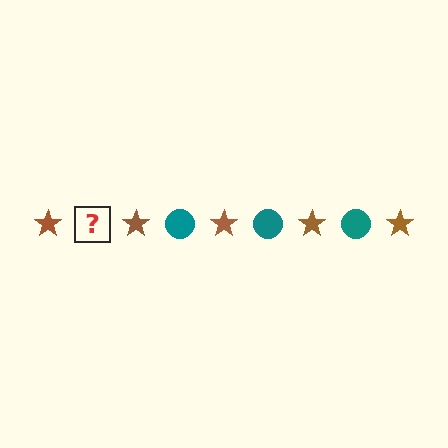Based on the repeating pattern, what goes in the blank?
The blank should be a teal circle.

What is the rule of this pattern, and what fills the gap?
The rule is that the pattern alternates between brown star and teal circle. The gap should be filled with a teal circle.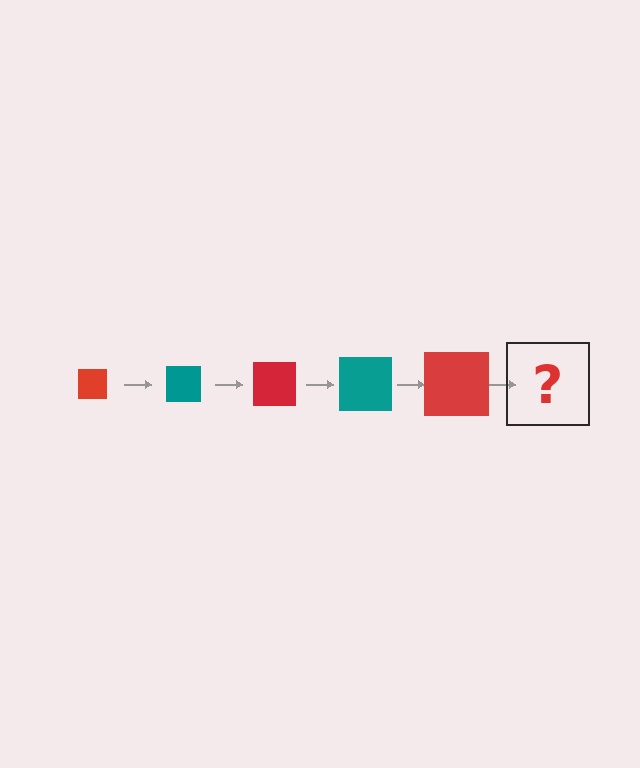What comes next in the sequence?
The next element should be a teal square, larger than the previous one.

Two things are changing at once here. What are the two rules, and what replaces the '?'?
The two rules are that the square grows larger each step and the color cycles through red and teal. The '?' should be a teal square, larger than the previous one.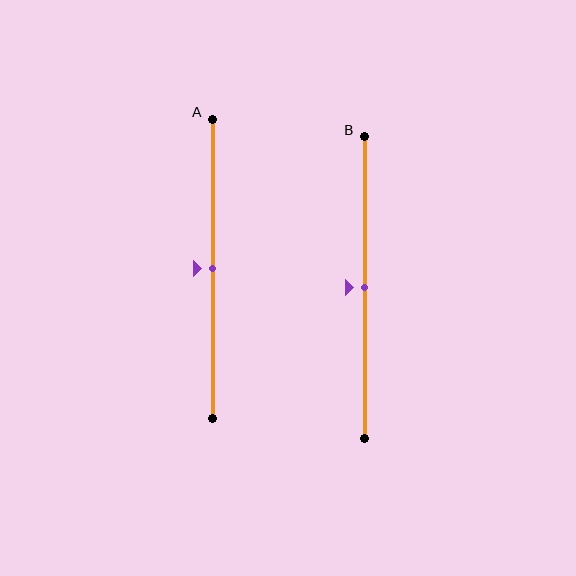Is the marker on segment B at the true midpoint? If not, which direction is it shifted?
Yes, the marker on segment B is at the true midpoint.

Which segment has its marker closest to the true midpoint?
Segment A has its marker closest to the true midpoint.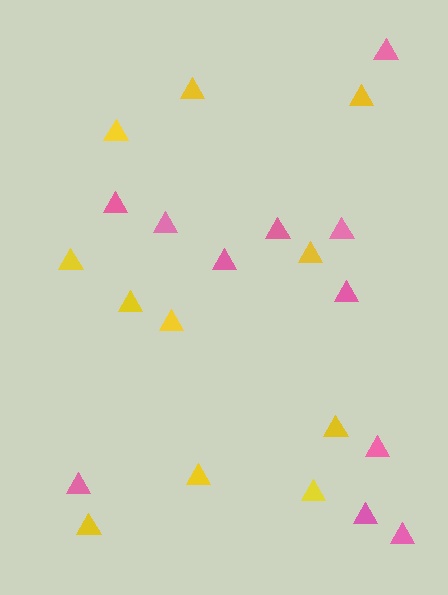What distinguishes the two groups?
There are 2 groups: one group of yellow triangles (11) and one group of pink triangles (11).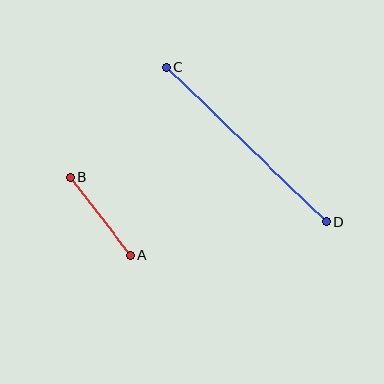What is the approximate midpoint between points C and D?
The midpoint is at approximately (246, 144) pixels.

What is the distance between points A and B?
The distance is approximately 98 pixels.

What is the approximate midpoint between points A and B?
The midpoint is at approximately (100, 216) pixels.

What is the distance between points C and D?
The distance is approximately 223 pixels.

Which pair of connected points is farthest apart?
Points C and D are farthest apart.